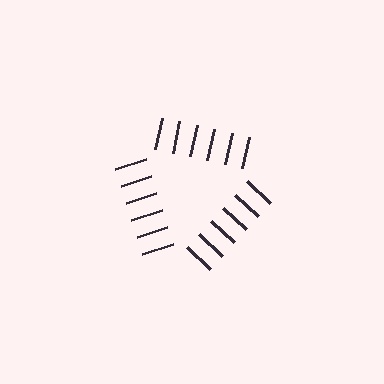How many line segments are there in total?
18 — 6 along each of the 3 edges.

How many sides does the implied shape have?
3 sides — the line-ends trace a triangle.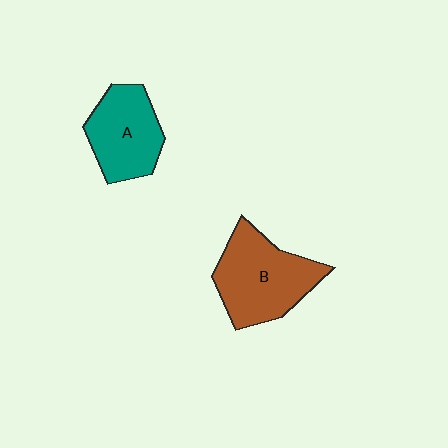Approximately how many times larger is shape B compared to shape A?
Approximately 1.3 times.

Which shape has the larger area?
Shape B (brown).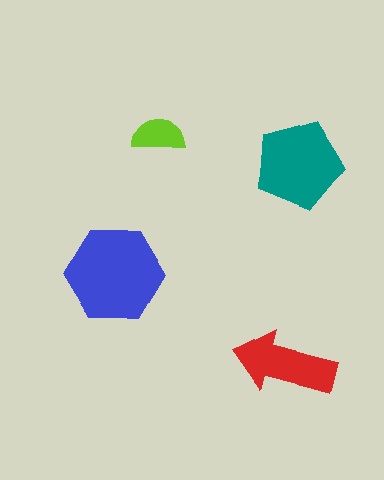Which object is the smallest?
The lime semicircle.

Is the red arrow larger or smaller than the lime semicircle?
Larger.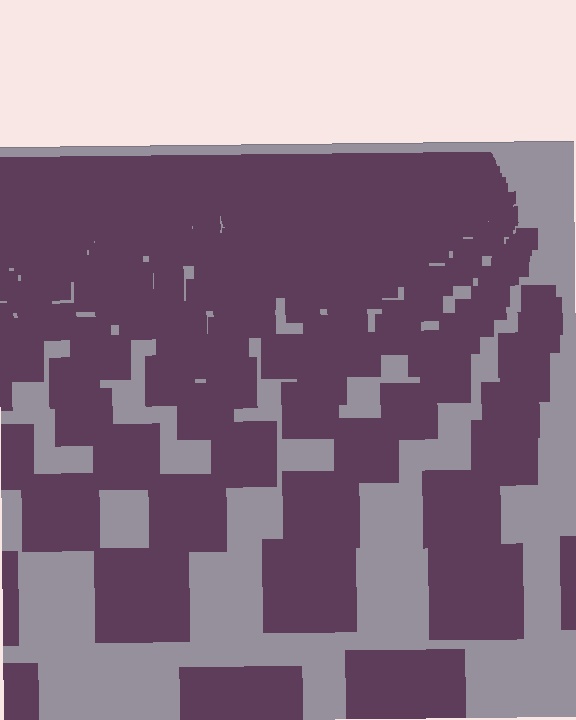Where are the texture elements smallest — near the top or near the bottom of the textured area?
Near the top.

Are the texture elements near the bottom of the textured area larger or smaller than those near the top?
Larger. Near the bottom, elements are closer to the viewer and appear at a bigger on-screen size.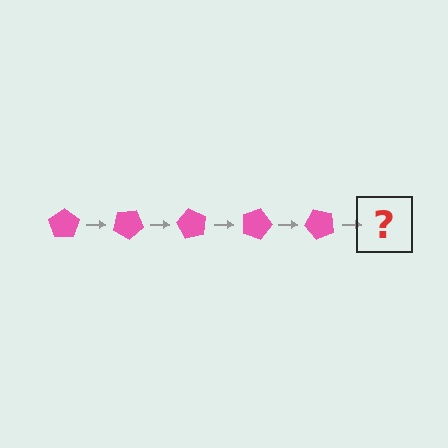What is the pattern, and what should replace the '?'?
The pattern is that the pentagon rotates 30 degrees each step. The '?' should be a pink pentagon rotated 150 degrees.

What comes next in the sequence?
The next element should be a pink pentagon rotated 150 degrees.